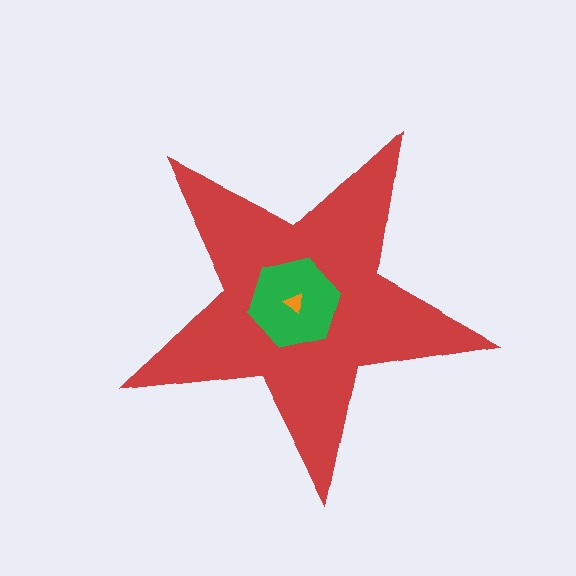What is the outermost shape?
The red star.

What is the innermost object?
The orange triangle.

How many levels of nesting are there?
3.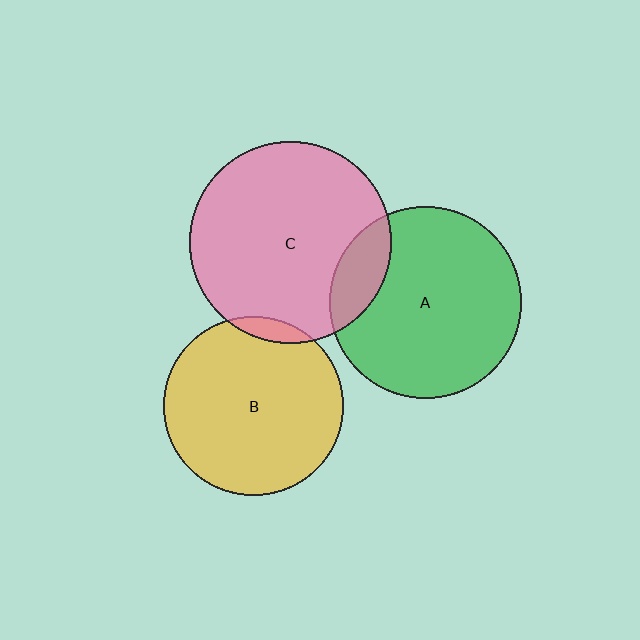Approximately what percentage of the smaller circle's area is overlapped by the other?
Approximately 15%.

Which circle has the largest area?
Circle C (pink).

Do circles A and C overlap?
Yes.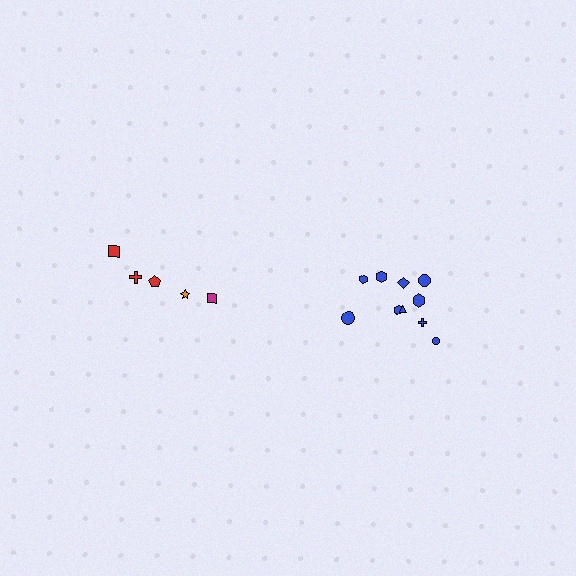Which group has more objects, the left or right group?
The right group.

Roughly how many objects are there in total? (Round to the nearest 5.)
Roughly 15 objects in total.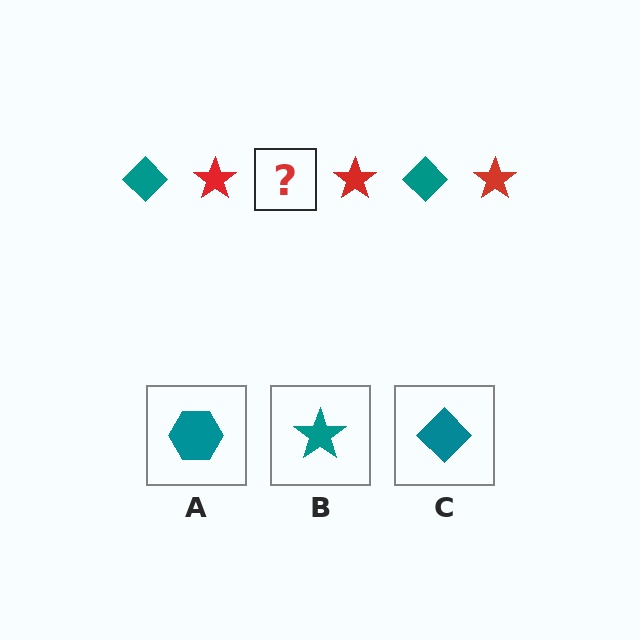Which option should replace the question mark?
Option C.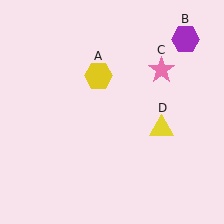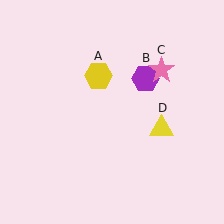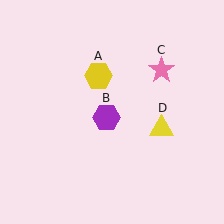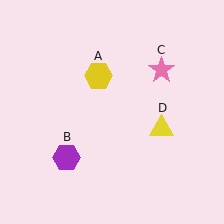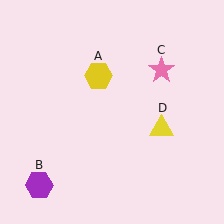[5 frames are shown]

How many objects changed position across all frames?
1 object changed position: purple hexagon (object B).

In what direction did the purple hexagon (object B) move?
The purple hexagon (object B) moved down and to the left.